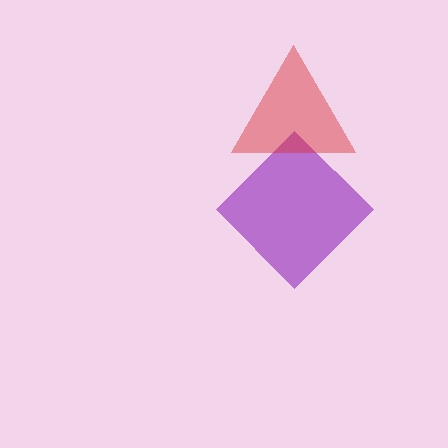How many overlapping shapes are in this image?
There are 2 overlapping shapes in the image.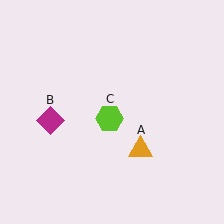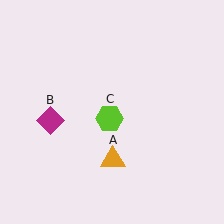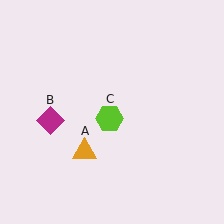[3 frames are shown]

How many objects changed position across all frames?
1 object changed position: orange triangle (object A).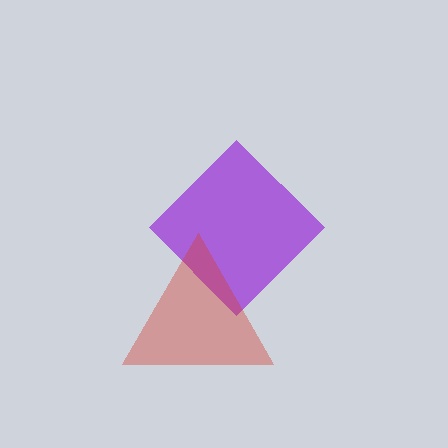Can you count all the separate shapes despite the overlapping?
Yes, there are 2 separate shapes.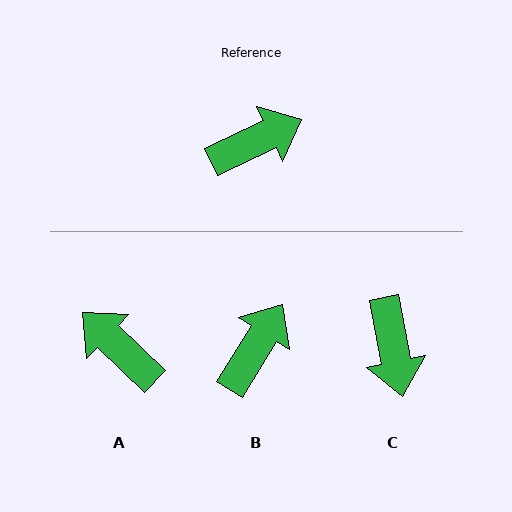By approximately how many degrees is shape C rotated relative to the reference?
Approximately 105 degrees clockwise.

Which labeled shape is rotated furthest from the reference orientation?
A, about 111 degrees away.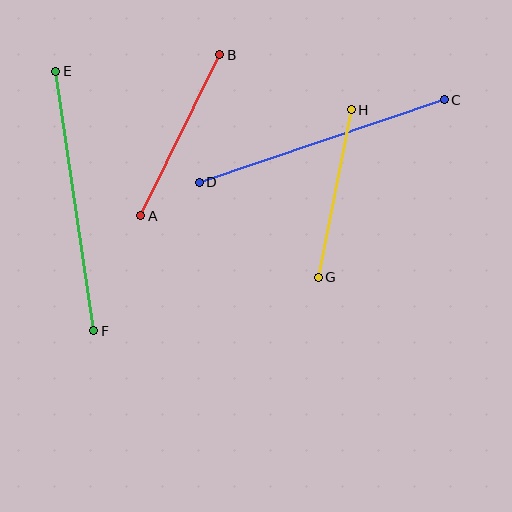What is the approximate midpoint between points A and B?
The midpoint is at approximately (180, 135) pixels.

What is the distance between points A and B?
The distance is approximately 179 pixels.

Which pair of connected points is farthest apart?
Points E and F are farthest apart.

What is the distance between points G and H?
The distance is approximately 170 pixels.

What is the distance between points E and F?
The distance is approximately 262 pixels.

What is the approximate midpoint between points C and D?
The midpoint is at approximately (322, 141) pixels.